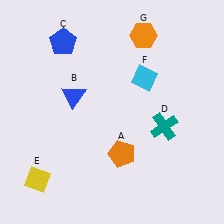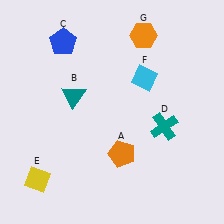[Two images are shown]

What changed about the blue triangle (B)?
In Image 1, B is blue. In Image 2, it changed to teal.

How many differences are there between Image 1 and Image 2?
There is 1 difference between the two images.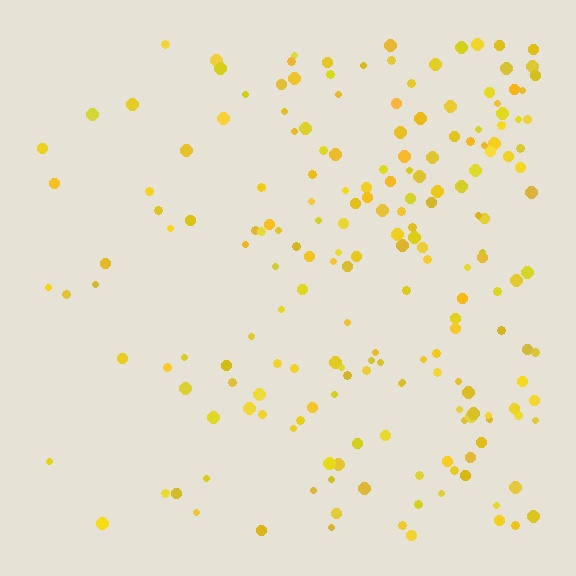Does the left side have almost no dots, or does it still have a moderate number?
Still a moderate number, just noticeably fewer than the right.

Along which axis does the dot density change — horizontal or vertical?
Horizontal.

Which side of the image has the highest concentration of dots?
The right.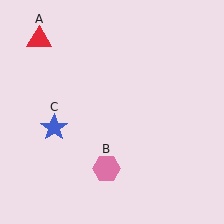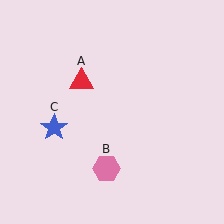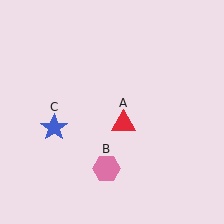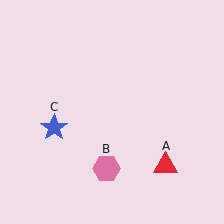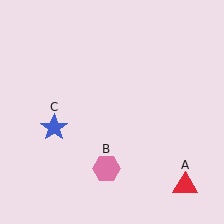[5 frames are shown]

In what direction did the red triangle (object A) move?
The red triangle (object A) moved down and to the right.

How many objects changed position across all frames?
1 object changed position: red triangle (object A).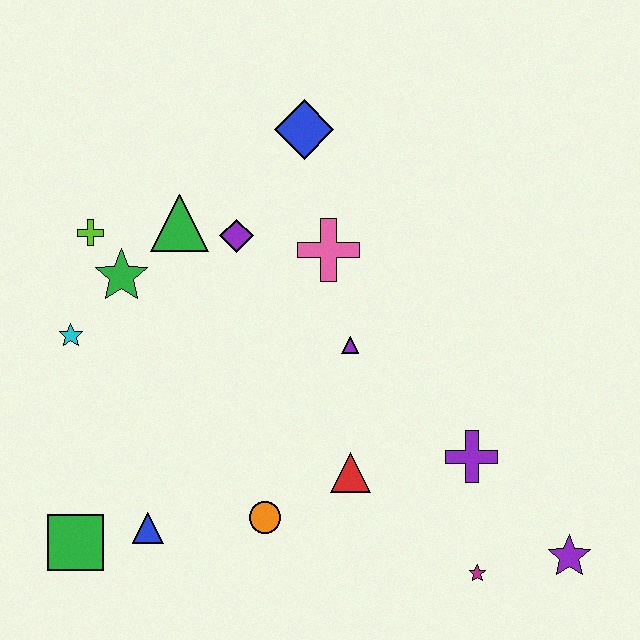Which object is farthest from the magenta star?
The lime cross is farthest from the magenta star.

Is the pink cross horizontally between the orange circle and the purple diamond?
No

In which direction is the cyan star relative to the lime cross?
The cyan star is below the lime cross.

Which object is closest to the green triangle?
The purple diamond is closest to the green triangle.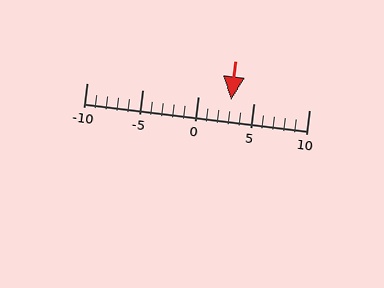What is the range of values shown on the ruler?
The ruler shows values from -10 to 10.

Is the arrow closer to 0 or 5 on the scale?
The arrow is closer to 5.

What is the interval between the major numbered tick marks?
The major tick marks are spaced 5 units apart.